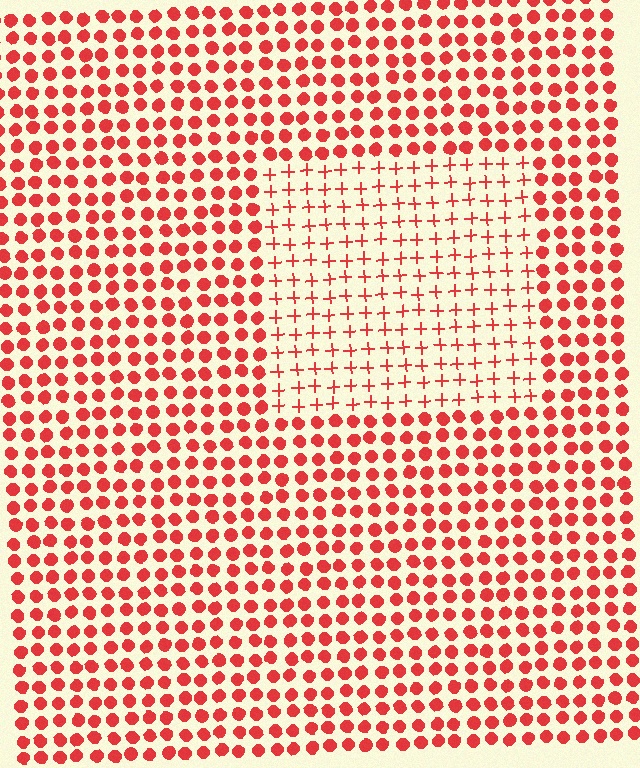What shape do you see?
I see a rectangle.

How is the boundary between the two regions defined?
The boundary is defined by a change in element shape: plus signs inside vs. circles outside. All elements share the same color and spacing.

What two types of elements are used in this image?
The image uses plus signs inside the rectangle region and circles outside it.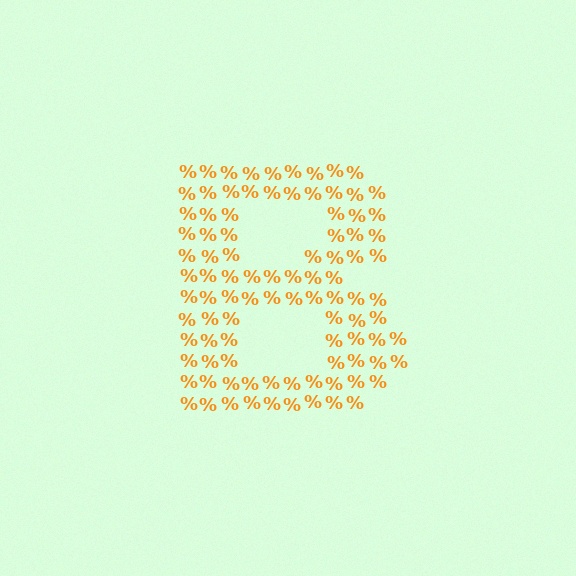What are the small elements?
The small elements are percent signs.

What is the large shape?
The large shape is the letter B.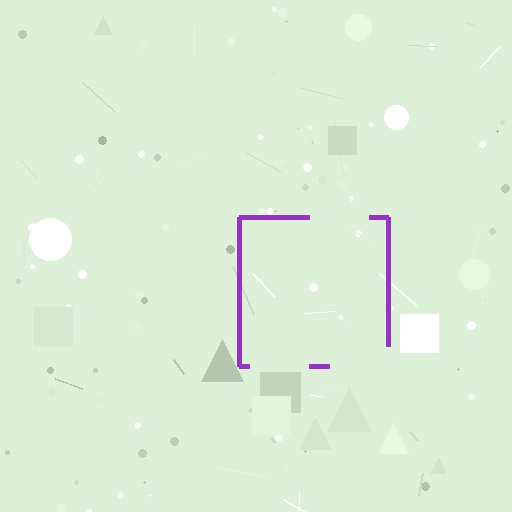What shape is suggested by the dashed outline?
The dashed outline suggests a square.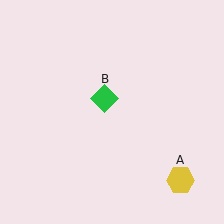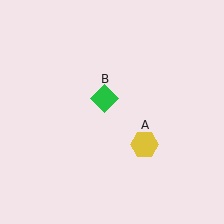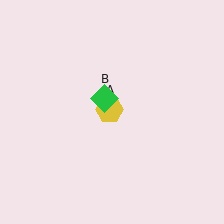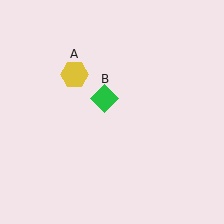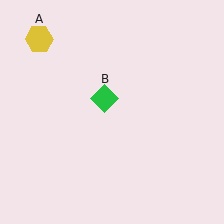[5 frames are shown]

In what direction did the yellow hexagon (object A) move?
The yellow hexagon (object A) moved up and to the left.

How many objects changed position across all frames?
1 object changed position: yellow hexagon (object A).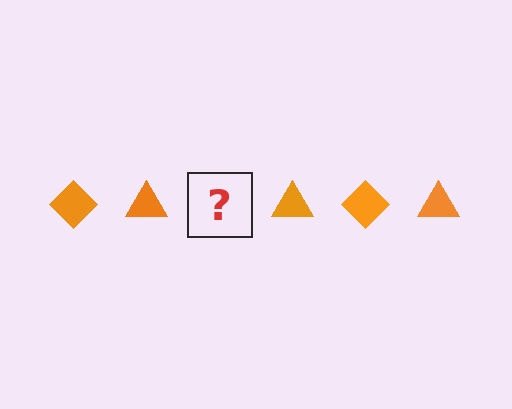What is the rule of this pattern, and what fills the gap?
The rule is that the pattern cycles through diamond, triangle shapes in orange. The gap should be filled with an orange diamond.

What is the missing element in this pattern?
The missing element is an orange diamond.